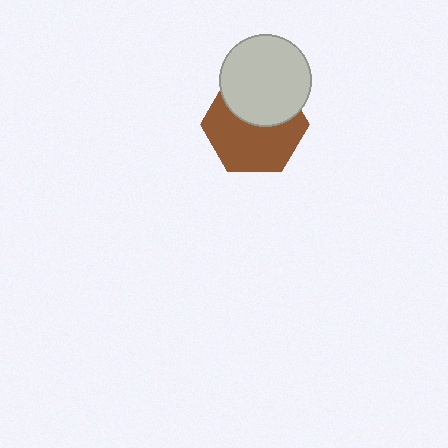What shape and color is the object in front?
The object in front is a light gray circle.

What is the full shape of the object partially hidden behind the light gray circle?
The partially hidden object is a brown hexagon.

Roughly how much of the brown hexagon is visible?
About half of it is visible (roughly 61%).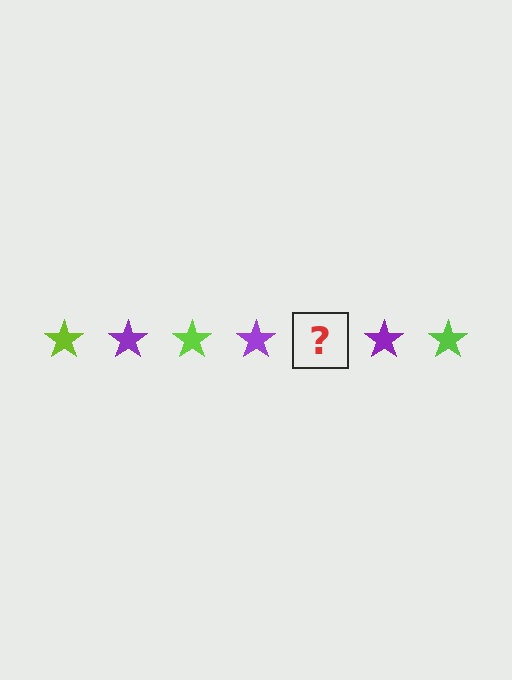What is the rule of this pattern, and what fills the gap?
The rule is that the pattern cycles through lime, purple stars. The gap should be filled with a lime star.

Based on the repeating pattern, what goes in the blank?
The blank should be a lime star.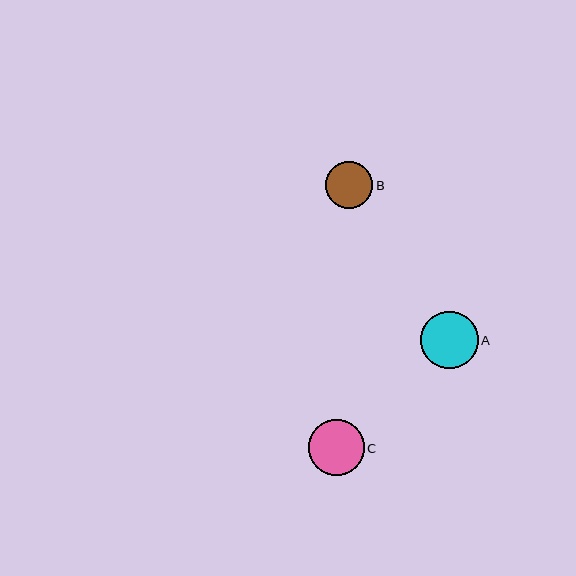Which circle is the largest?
Circle A is the largest with a size of approximately 58 pixels.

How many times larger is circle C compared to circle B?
Circle C is approximately 1.2 times the size of circle B.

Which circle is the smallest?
Circle B is the smallest with a size of approximately 47 pixels.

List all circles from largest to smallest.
From largest to smallest: A, C, B.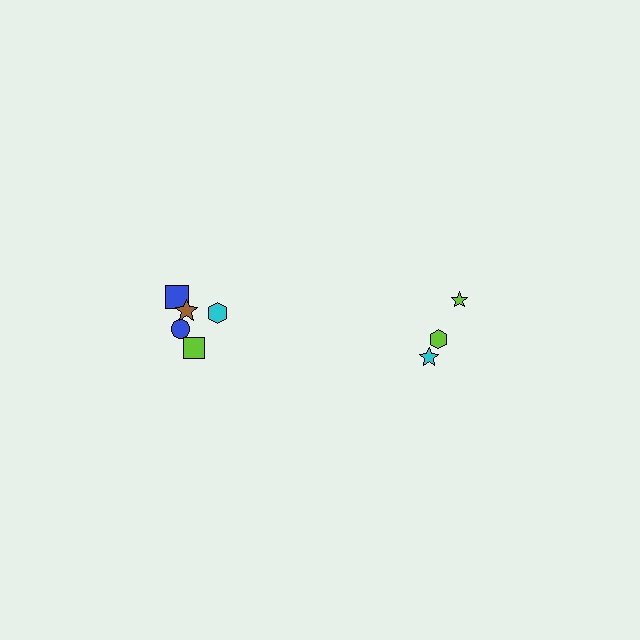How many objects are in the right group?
There are 3 objects.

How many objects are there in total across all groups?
There are 8 objects.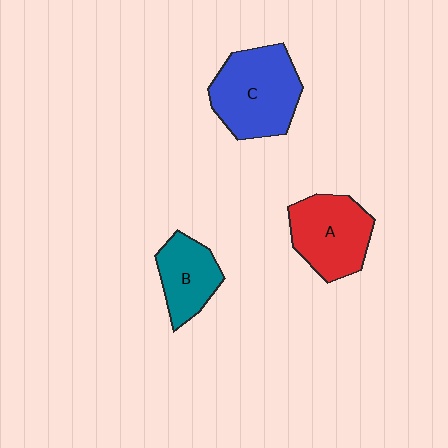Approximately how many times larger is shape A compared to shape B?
Approximately 1.4 times.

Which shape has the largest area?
Shape C (blue).